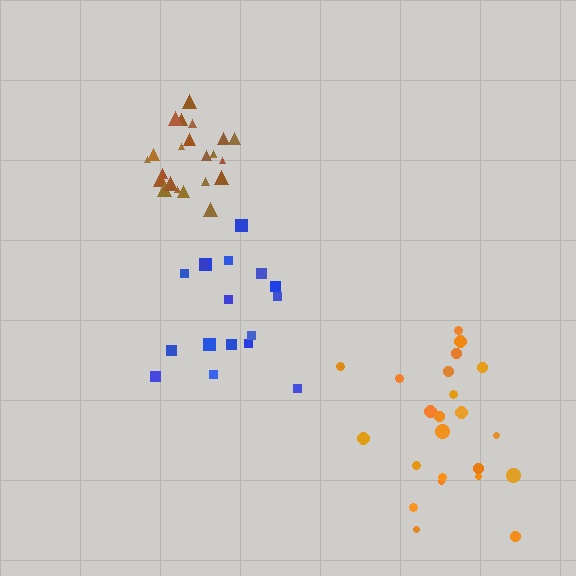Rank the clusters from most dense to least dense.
brown, blue, orange.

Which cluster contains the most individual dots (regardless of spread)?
Brown (24).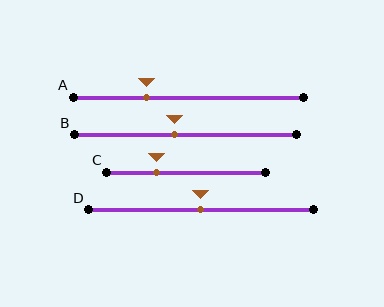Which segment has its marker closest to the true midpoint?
Segment D has its marker closest to the true midpoint.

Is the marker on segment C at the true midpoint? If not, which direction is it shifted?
No, the marker on segment C is shifted to the left by about 19% of the segment length.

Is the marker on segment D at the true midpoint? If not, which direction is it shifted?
Yes, the marker on segment D is at the true midpoint.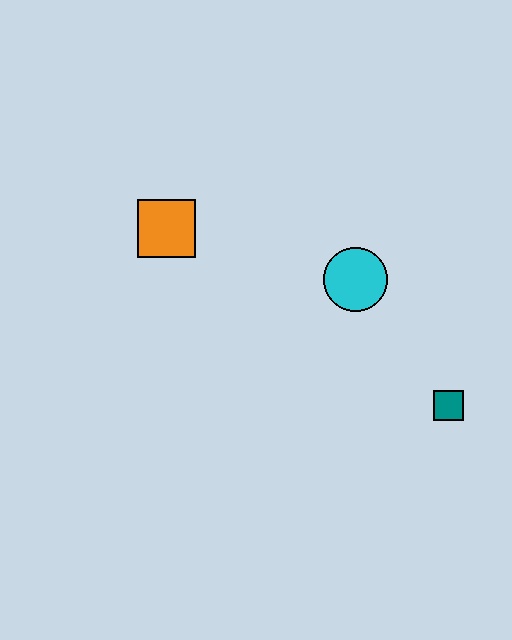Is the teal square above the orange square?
No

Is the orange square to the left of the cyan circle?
Yes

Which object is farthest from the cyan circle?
The orange square is farthest from the cyan circle.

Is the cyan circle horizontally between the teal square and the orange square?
Yes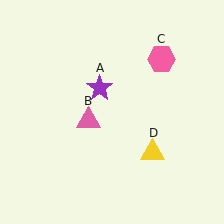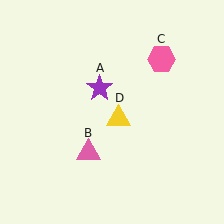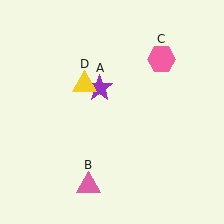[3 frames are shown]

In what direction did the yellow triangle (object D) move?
The yellow triangle (object D) moved up and to the left.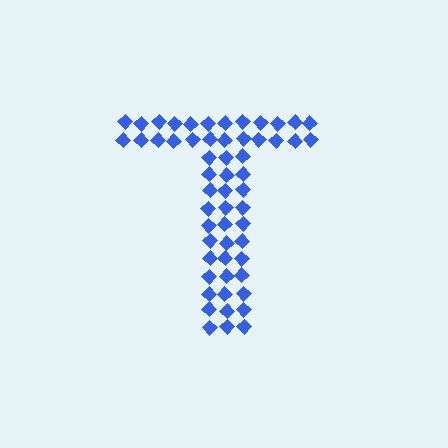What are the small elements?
The small elements are diamonds.